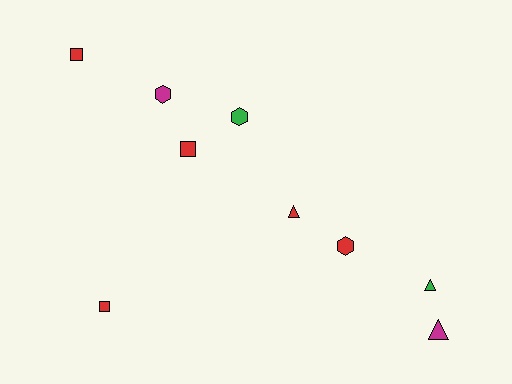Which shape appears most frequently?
Triangle, with 3 objects.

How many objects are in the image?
There are 9 objects.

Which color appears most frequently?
Red, with 5 objects.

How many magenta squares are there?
There are no magenta squares.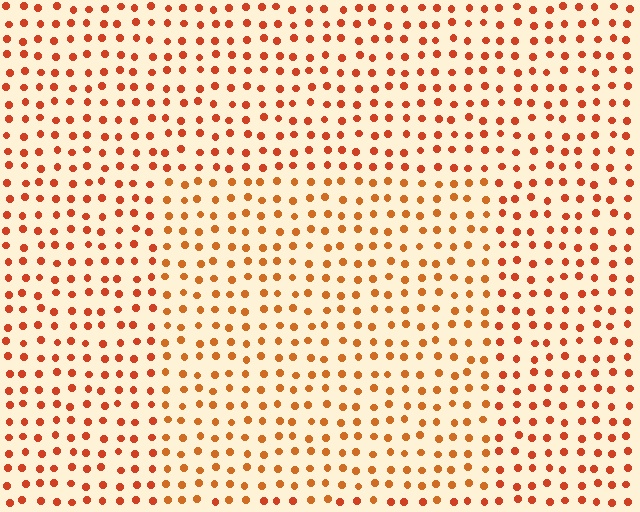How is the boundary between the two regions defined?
The boundary is defined purely by a slight shift in hue (about 16 degrees). Spacing, size, and orientation are identical on both sides.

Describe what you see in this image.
The image is filled with small red elements in a uniform arrangement. A rectangle-shaped region is visible where the elements are tinted to a slightly different hue, forming a subtle color boundary.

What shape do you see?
I see a rectangle.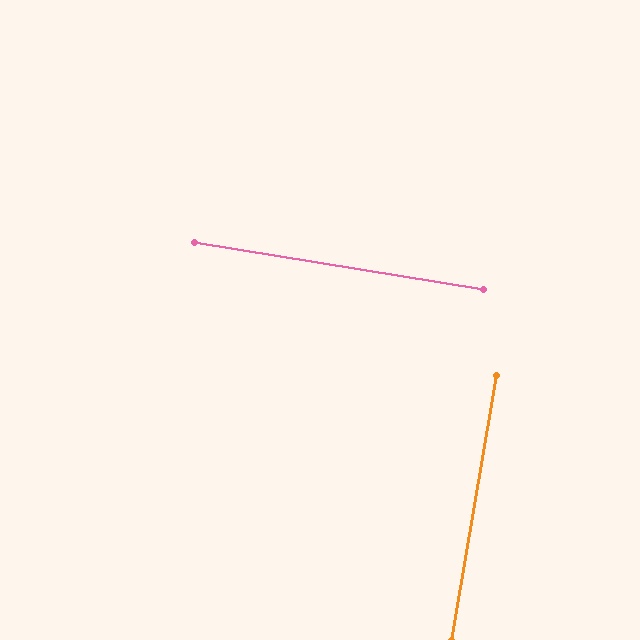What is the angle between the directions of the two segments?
Approximately 90 degrees.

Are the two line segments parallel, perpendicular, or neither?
Perpendicular — they meet at approximately 90°.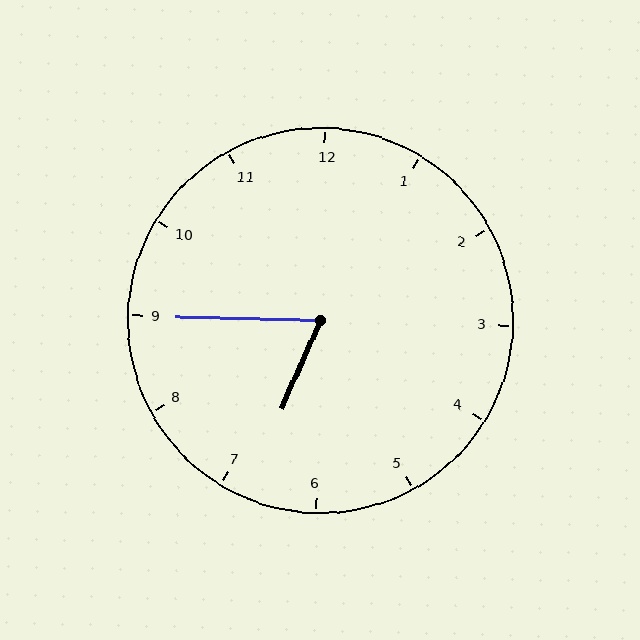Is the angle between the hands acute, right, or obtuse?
It is acute.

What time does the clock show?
6:45.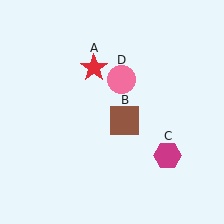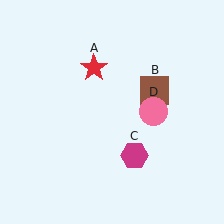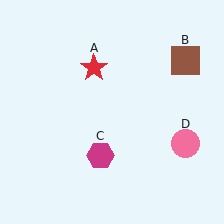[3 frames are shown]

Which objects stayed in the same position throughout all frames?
Red star (object A) remained stationary.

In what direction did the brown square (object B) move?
The brown square (object B) moved up and to the right.